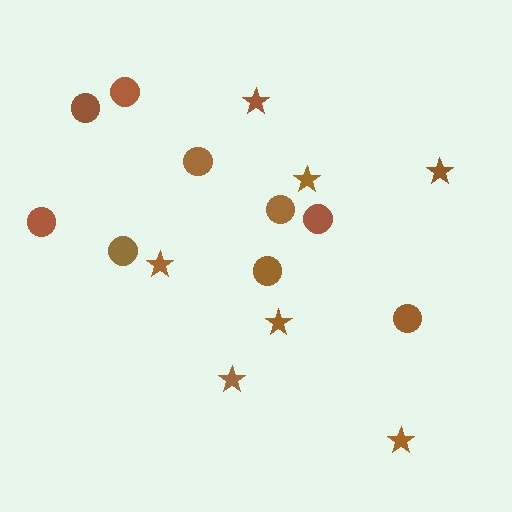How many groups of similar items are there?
There are 2 groups: one group of stars (7) and one group of circles (9).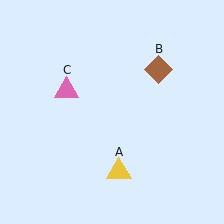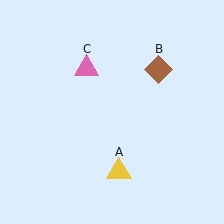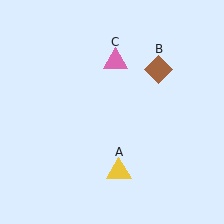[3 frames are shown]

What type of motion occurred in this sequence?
The pink triangle (object C) rotated clockwise around the center of the scene.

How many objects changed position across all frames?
1 object changed position: pink triangle (object C).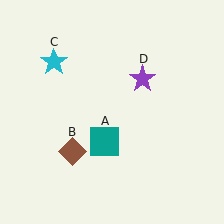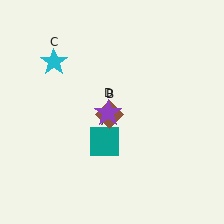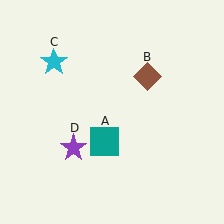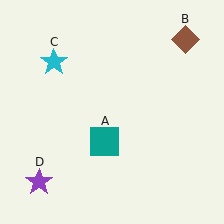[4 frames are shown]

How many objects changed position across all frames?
2 objects changed position: brown diamond (object B), purple star (object D).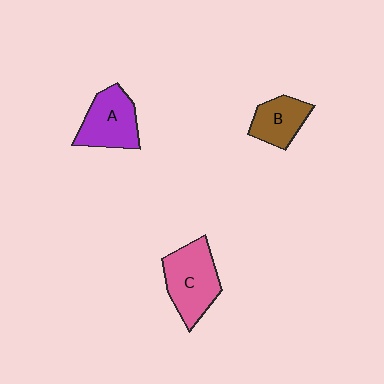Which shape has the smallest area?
Shape B (brown).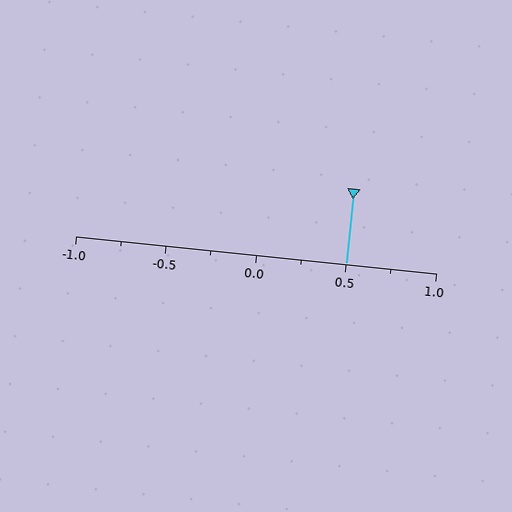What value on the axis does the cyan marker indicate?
The marker indicates approximately 0.5.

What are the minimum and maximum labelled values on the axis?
The axis runs from -1.0 to 1.0.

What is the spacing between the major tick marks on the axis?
The major ticks are spaced 0.5 apart.